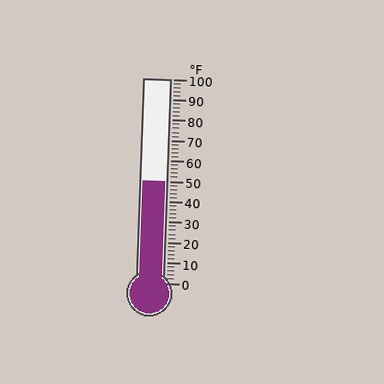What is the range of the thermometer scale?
The thermometer scale ranges from 0°F to 100°F.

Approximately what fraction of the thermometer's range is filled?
The thermometer is filled to approximately 50% of its range.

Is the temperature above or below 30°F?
The temperature is above 30°F.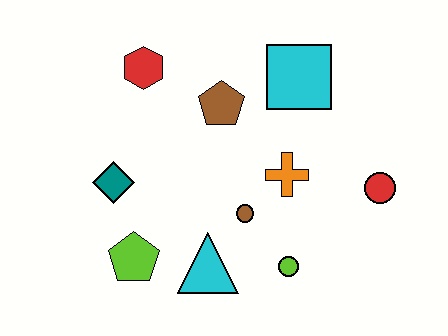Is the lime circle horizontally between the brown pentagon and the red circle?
Yes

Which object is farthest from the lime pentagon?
The red circle is farthest from the lime pentagon.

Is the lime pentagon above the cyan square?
No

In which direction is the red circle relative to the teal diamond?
The red circle is to the right of the teal diamond.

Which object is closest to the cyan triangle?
The brown circle is closest to the cyan triangle.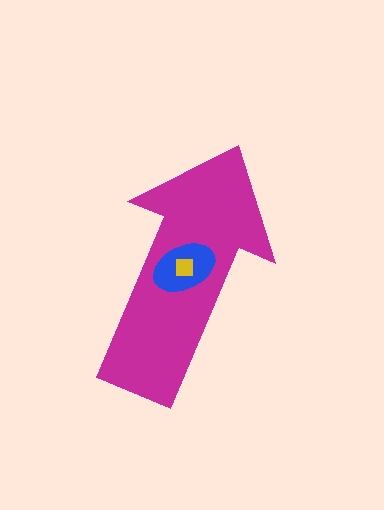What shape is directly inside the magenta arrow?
The blue ellipse.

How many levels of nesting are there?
3.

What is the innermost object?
The yellow square.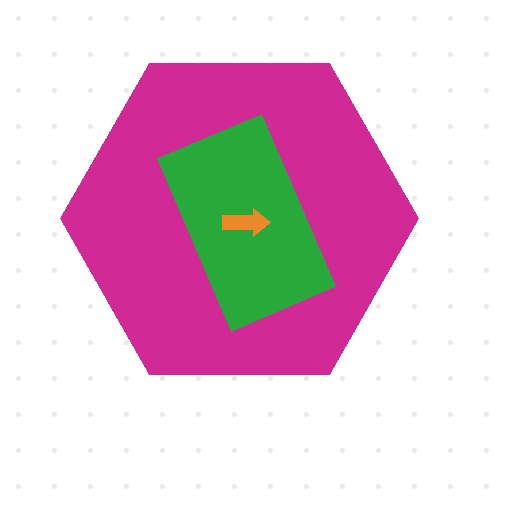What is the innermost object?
The orange arrow.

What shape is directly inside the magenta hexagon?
The green rectangle.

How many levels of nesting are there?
3.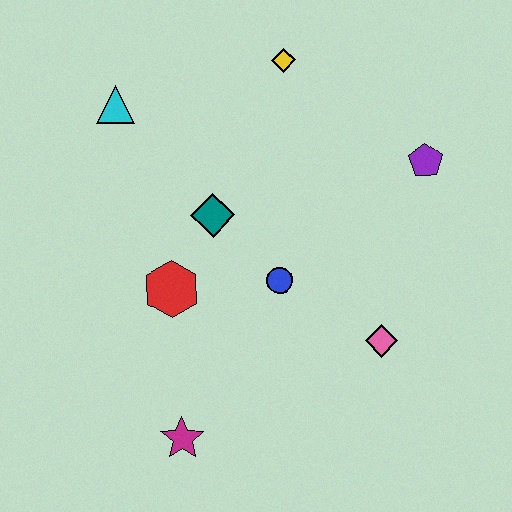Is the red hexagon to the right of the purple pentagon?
No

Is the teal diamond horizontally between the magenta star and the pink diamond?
Yes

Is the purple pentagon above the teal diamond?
Yes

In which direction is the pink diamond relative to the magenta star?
The pink diamond is to the right of the magenta star.